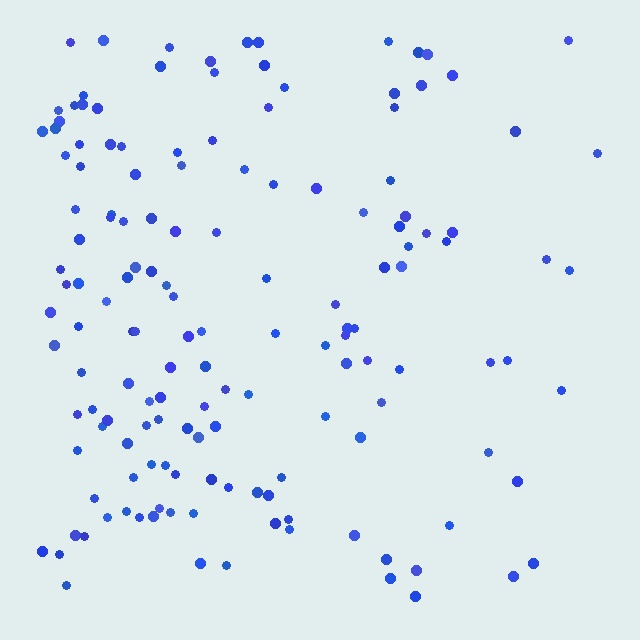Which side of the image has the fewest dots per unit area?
The right.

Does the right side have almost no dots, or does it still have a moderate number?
Still a moderate number, just noticeably fewer than the left.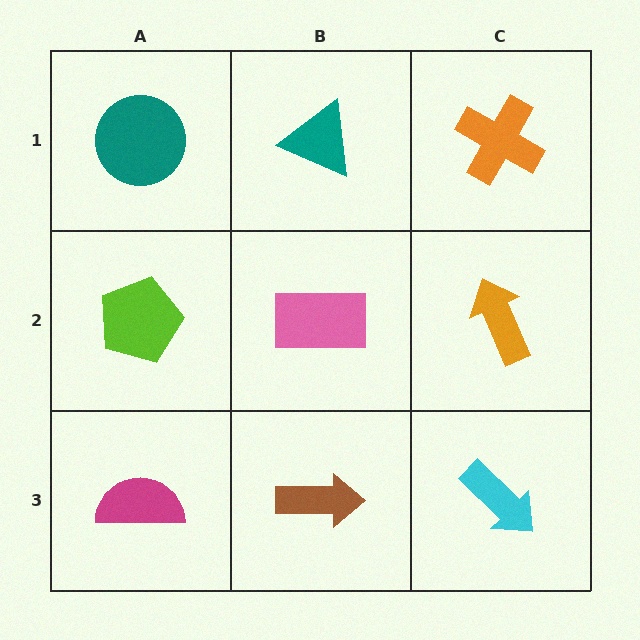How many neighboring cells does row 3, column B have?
3.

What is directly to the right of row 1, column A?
A teal triangle.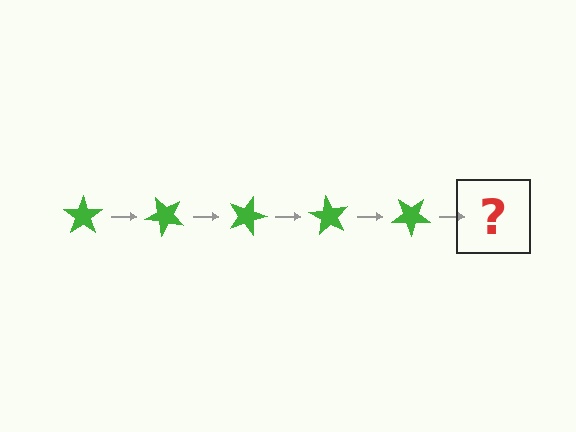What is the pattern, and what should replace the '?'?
The pattern is that the star rotates 45 degrees each step. The '?' should be a green star rotated 225 degrees.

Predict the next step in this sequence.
The next step is a green star rotated 225 degrees.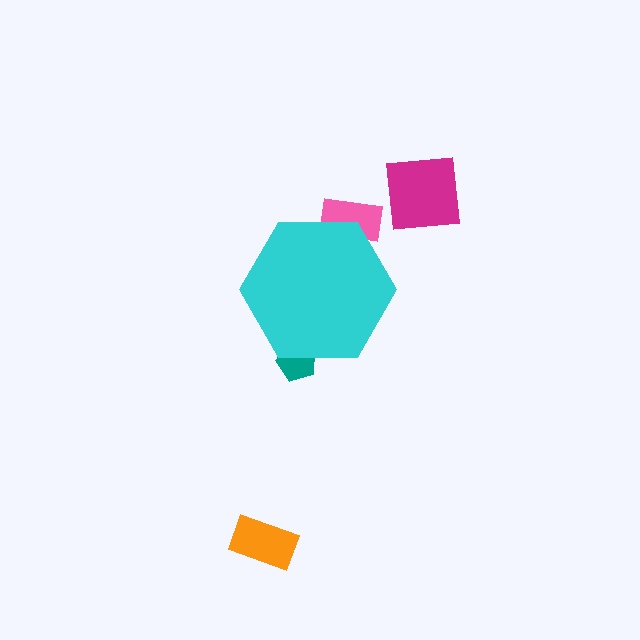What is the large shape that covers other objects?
A cyan hexagon.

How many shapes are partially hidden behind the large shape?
2 shapes are partially hidden.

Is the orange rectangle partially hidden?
No, the orange rectangle is fully visible.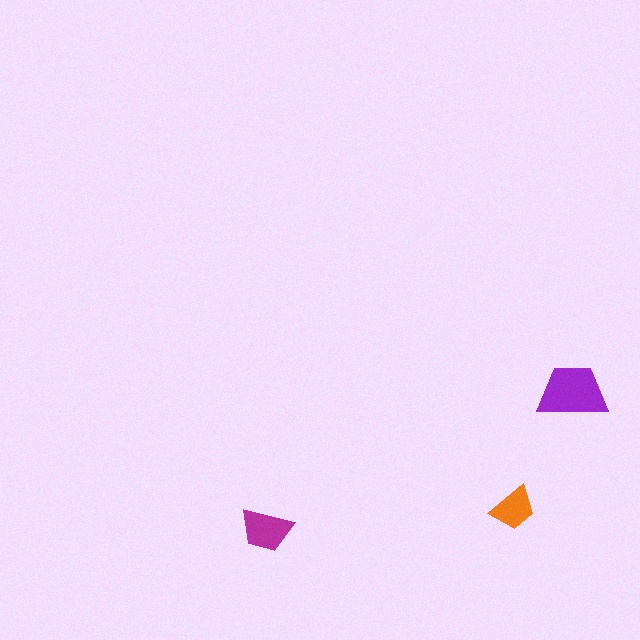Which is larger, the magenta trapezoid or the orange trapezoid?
The magenta one.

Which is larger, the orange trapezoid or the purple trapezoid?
The purple one.